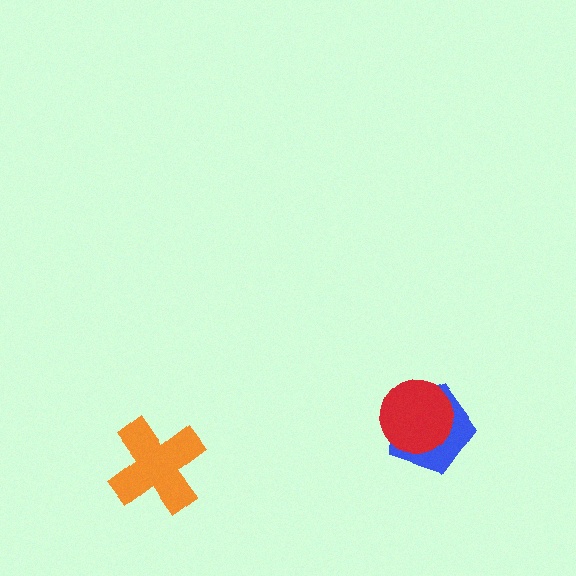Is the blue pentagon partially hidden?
Yes, it is partially covered by another shape.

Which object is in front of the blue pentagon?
The red circle is in front of the blue pentagon.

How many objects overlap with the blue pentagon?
1 object overlaps with the blue pentagon.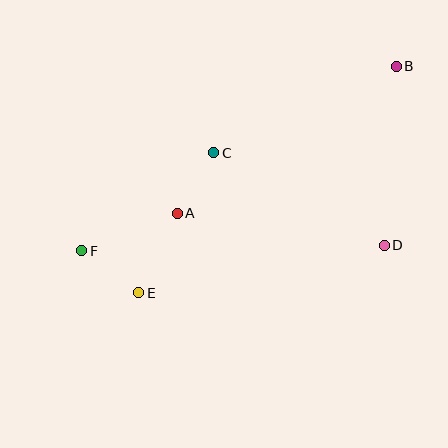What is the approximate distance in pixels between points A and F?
The distance between A and F is approximately 103 pixels.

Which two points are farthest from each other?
Points B and F are farthest from each other.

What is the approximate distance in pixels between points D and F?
The distance between D and F is approximately 303 pixels.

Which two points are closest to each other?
Points A and C are closest to each other.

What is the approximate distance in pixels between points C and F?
The distance between C and F is approximately 165 pixels.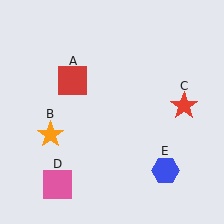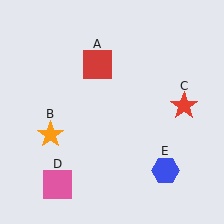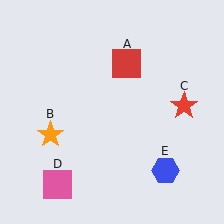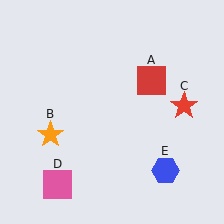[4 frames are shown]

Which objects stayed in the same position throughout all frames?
Orange star (object B) and red star (object C) and pink square (object D) and blue hexagon (object E) remained stationary.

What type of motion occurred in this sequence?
The red square (object A) rotated clockwise around the center of the scene.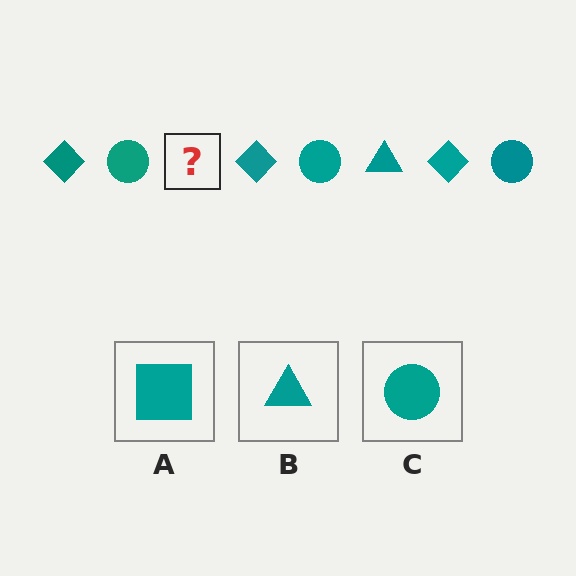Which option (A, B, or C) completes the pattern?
B.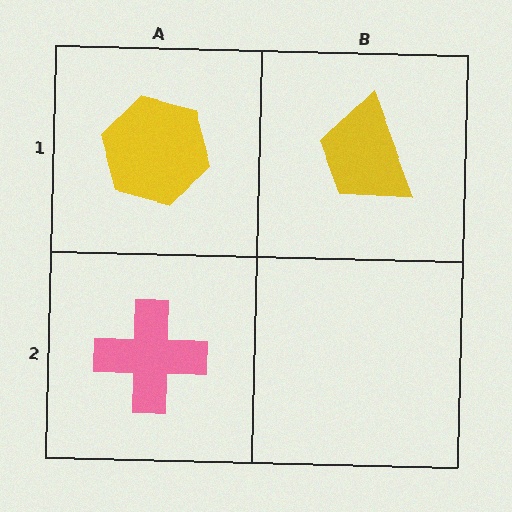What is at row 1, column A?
A yellow hexagon.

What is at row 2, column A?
A pink cross.